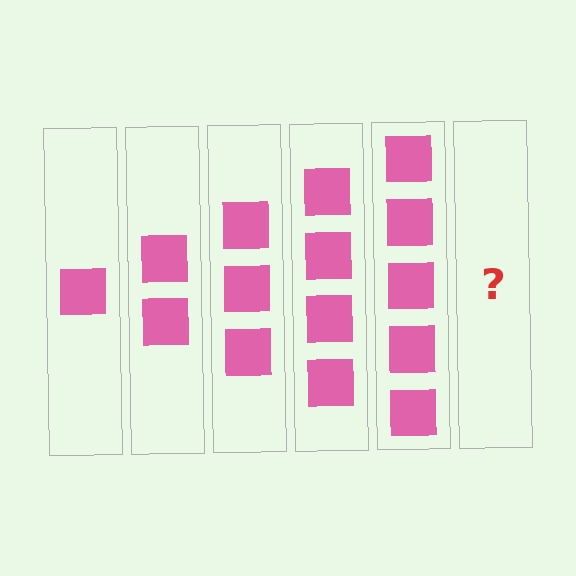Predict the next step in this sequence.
The next step is 6 squares.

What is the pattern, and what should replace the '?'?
The pattern is that each step adds one more square. The '?' should be 6 squares.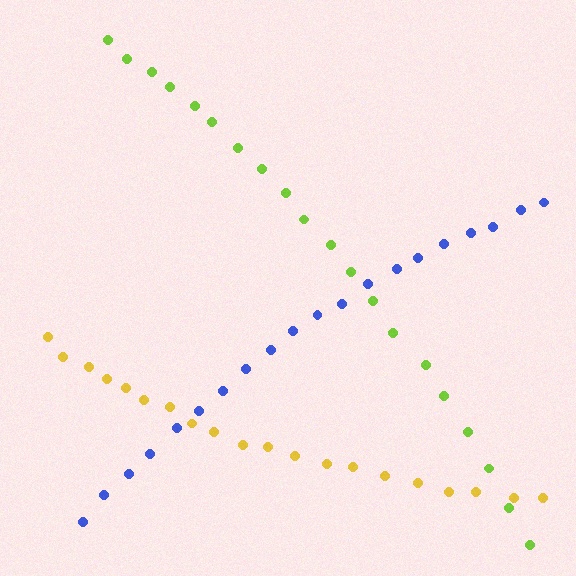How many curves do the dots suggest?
There are 3 distinct paths.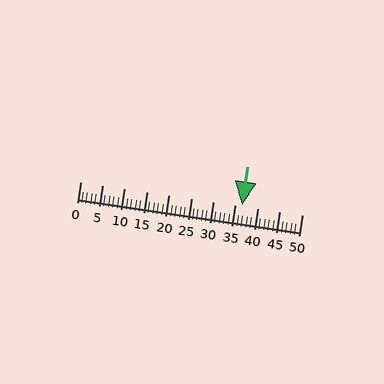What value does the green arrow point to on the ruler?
The green arrow points to approximately 37.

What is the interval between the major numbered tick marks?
The major tick marks are spaced 5 units apart.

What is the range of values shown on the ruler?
The ruler shows values from 0 to 50.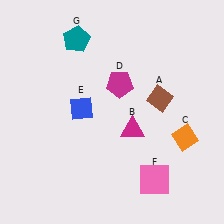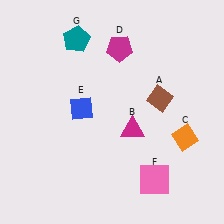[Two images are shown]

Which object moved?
The magenta pentagon (D) moved up.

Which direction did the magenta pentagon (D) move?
The magenta pentagon (D) moved up.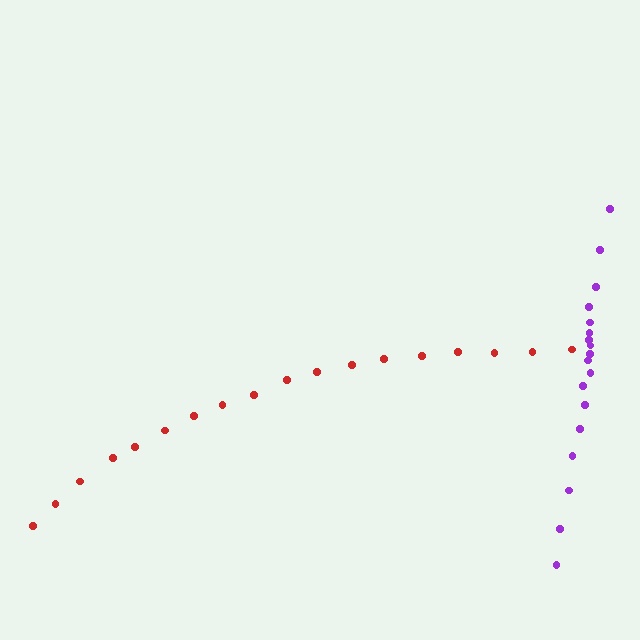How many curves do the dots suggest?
There are 2 distinct paths.